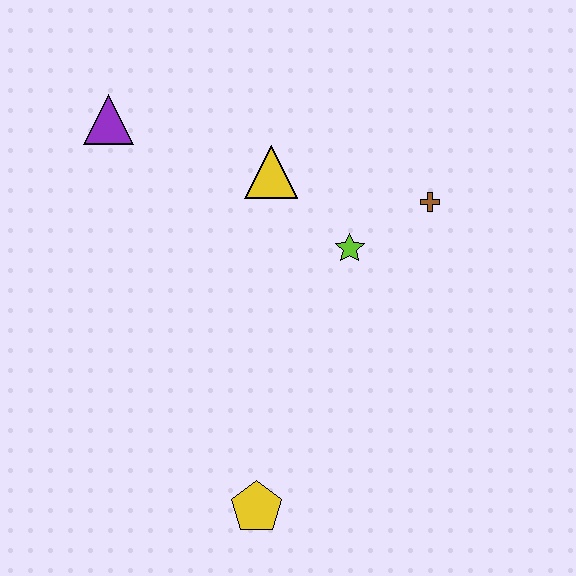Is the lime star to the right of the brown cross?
No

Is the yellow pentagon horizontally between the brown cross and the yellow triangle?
No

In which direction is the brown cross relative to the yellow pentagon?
The brown cross is above the yellow pentagon.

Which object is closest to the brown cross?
The lime star is closest to the brown cross.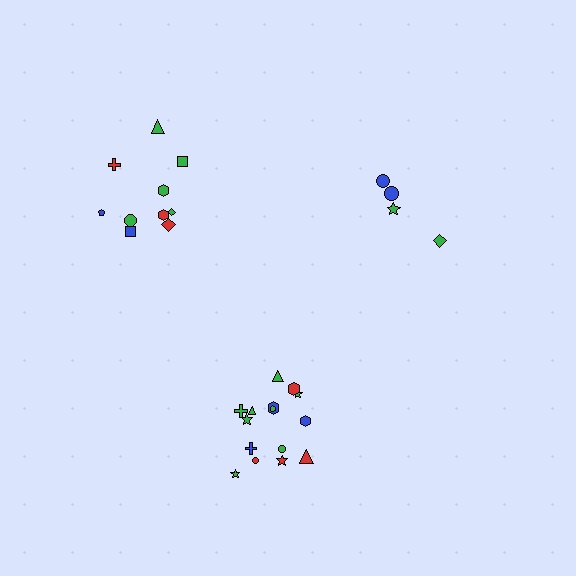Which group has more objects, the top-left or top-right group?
The top-left group.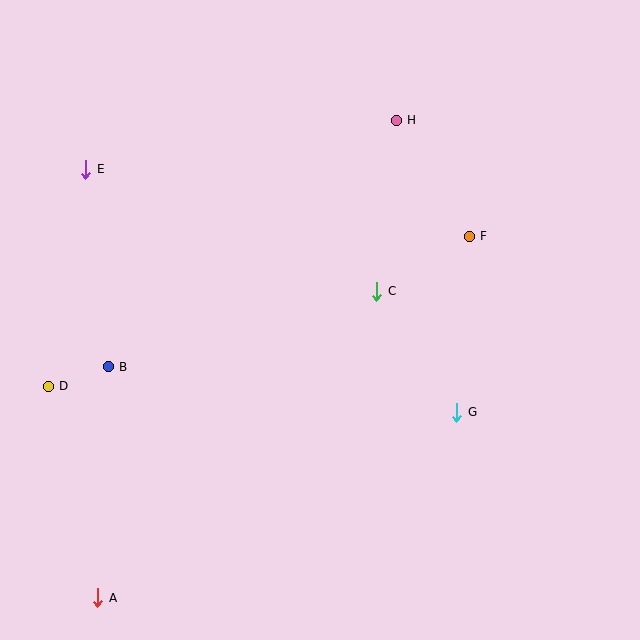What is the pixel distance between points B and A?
The distance between B and A is 231 pixels.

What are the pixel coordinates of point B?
Point B is at (108, 367).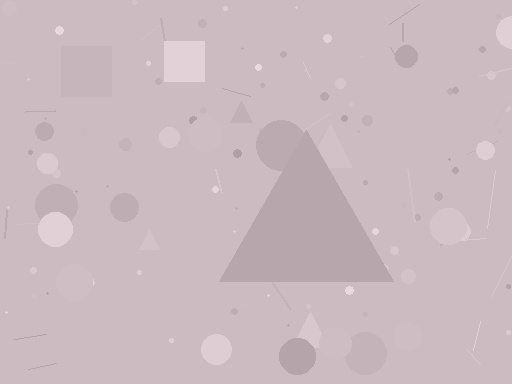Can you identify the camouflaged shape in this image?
The camouflaged shape is a triangle.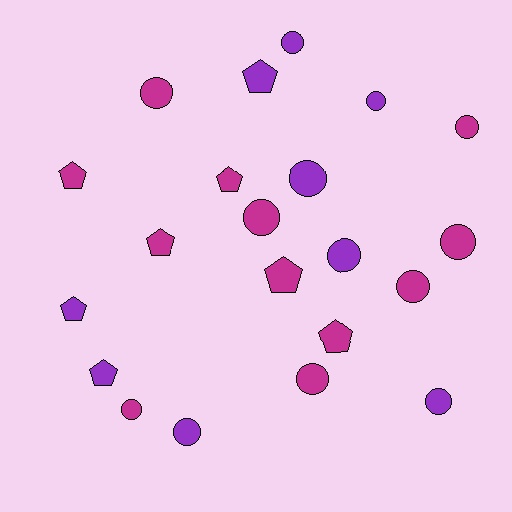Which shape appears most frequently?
Circle, with 13 objects.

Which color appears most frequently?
Magenta, with 12 objects.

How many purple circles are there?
There are 6 purple circles.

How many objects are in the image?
There are 21 objects.